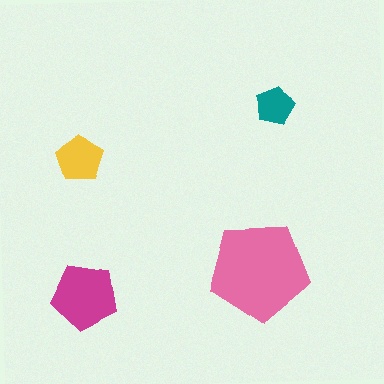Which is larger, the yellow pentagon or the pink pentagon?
The pink one.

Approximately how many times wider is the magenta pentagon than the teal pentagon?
About 1.5 times wider.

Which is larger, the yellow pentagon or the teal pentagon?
The yellow one.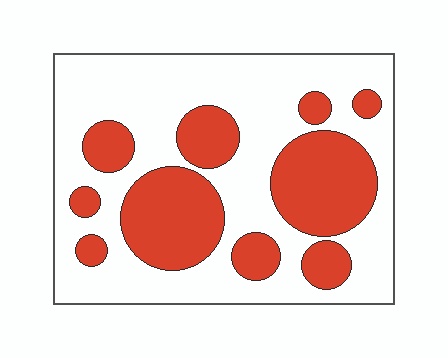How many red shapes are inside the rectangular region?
10.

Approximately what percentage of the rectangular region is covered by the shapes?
Approximately 35%.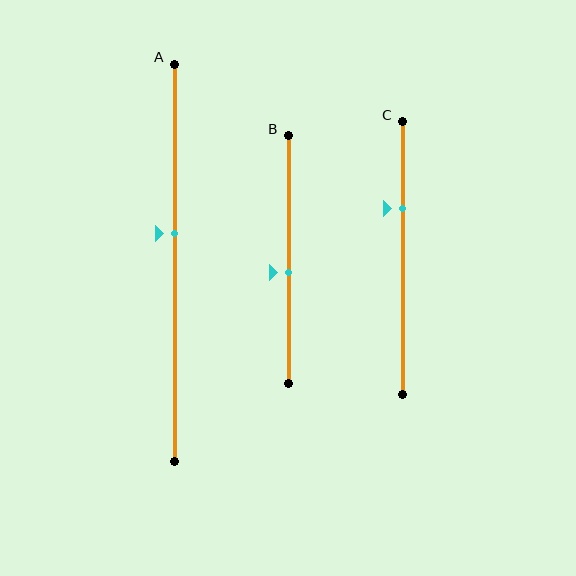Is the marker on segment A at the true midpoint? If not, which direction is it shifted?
No, the marker on segment A is shifted upward by about 7% of the segment length.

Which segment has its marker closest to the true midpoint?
Segment B has its marker closest to the true midpoint.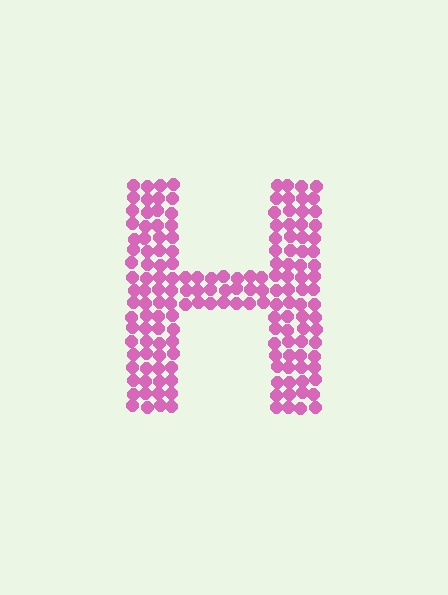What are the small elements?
The small elements are circles.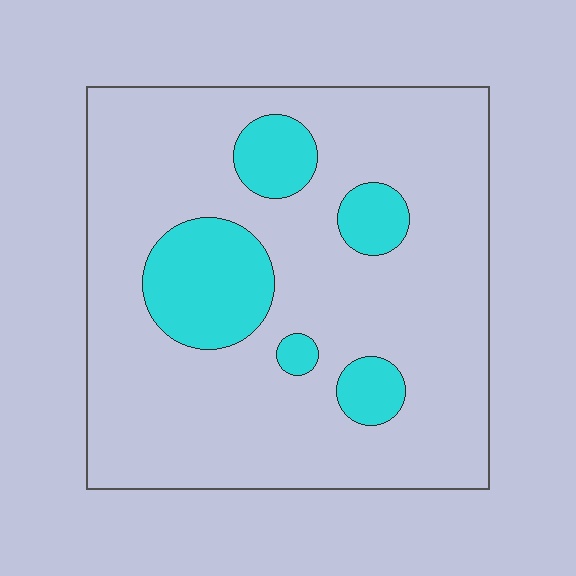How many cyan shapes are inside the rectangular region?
5.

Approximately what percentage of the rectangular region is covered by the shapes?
Approximately 20%.